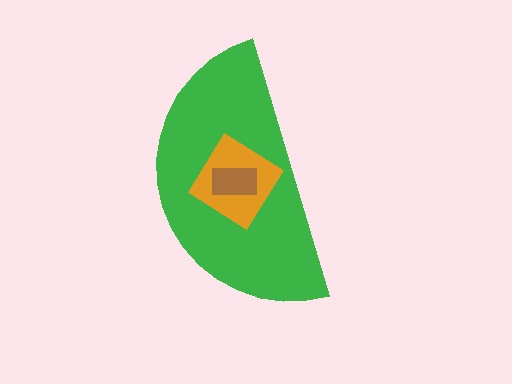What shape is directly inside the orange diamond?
The brown rectangle.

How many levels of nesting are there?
3.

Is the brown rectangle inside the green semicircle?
Yes.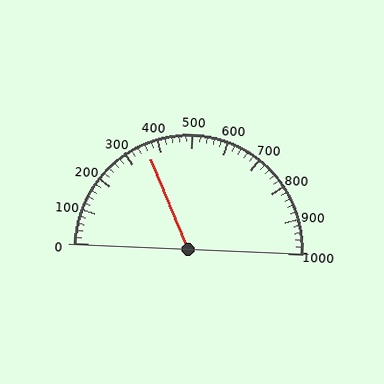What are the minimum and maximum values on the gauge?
The gauge ranges from 0 to 1000.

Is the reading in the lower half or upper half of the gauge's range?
The reading is in the lower half of the range (0 to 1000).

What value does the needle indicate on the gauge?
The needle indicates approximately 360.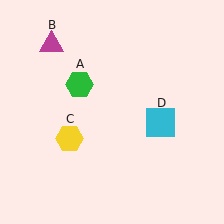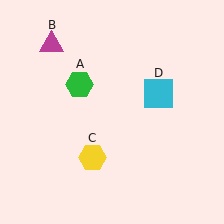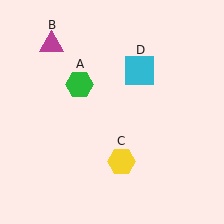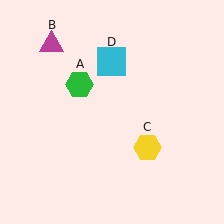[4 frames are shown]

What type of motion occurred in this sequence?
The yellow hexagon (object C), cyan square (object D) rotated counterclockwise around the center of the scene.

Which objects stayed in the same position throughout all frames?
Green hexagon (object A) and magenta triangle (object B) remained stationary.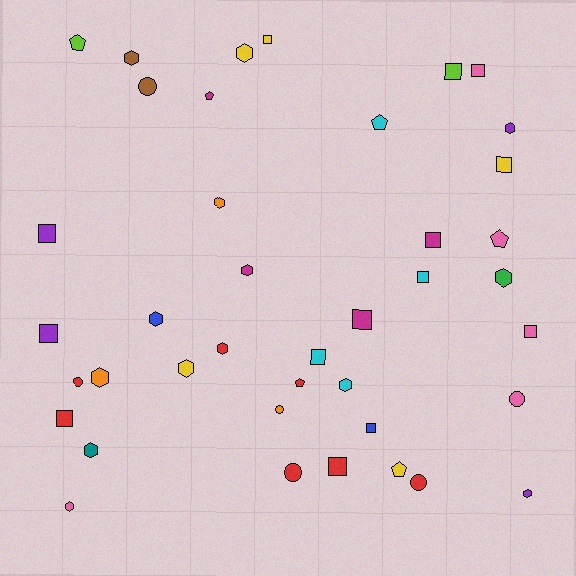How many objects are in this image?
There are 40 objects.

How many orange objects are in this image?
There are 3 orange objects.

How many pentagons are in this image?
There are 6 pentagons.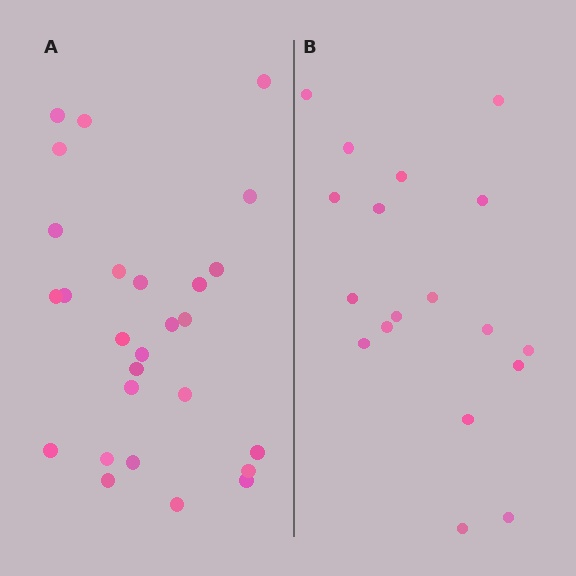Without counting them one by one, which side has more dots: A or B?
Region A (the left region) has more dots.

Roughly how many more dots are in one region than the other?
Region A has roughly 8 or so more dots than region B.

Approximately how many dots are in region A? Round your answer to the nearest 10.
About 30 dots. (The exact count is 27, which rounds to 30.)